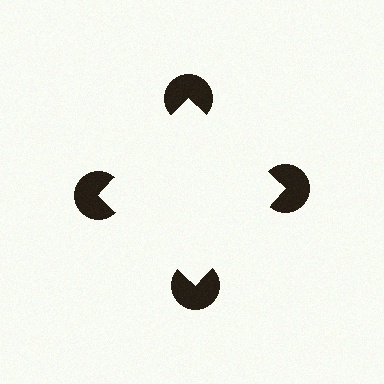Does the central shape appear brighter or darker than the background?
It typically appears slightly brighter than the background, even though no actual brightness change is drawn.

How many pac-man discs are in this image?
There are 4 — one at each vertex of the illusory square.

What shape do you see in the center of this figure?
An illusory square — its edges are inferred from the aligned wedge cuts in the pac-man discs, not physically drawn.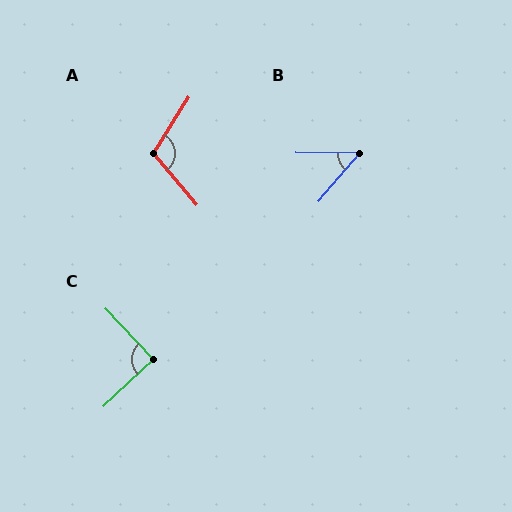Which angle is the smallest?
B, at approximately 50 degrees.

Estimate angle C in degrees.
Approximately 90 degrees.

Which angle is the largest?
A, at approximately 107 degrees.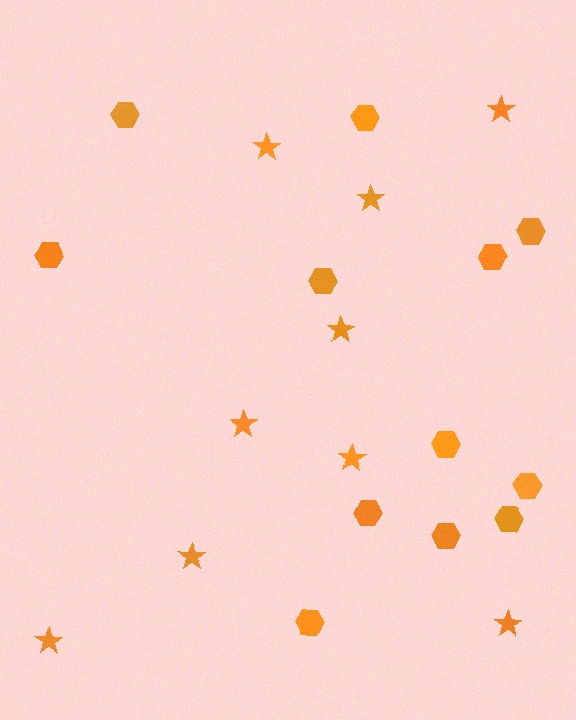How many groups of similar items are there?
There are 2 groups: one group of stars (9) and one group of hexagons (12).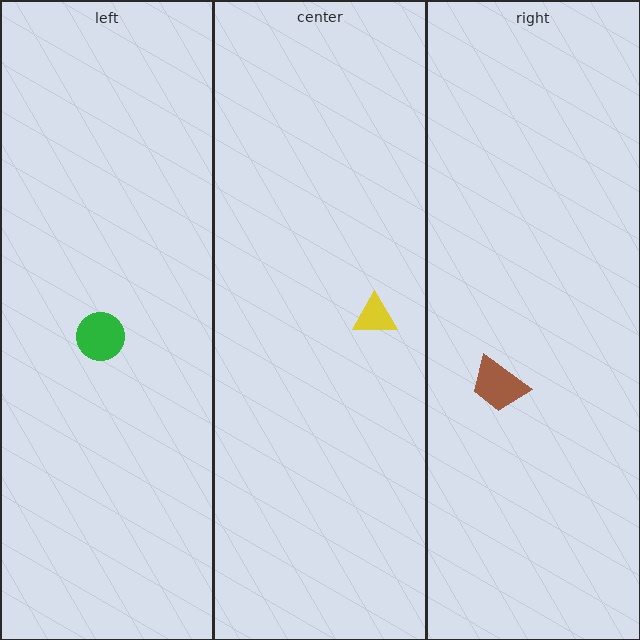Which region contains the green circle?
The left region.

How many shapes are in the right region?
1.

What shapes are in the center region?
The yellow triangle.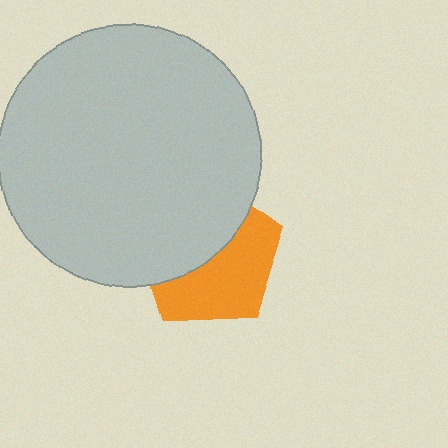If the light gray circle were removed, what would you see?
You would see the complete orange pentagon.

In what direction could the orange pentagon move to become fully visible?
The orange pentagon could move down. That would shift it out from behind the light gray circle entirely.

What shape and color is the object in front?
The object in front is a light gray circle.